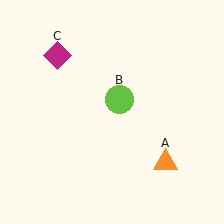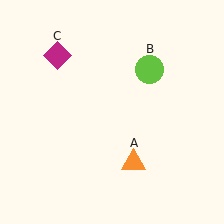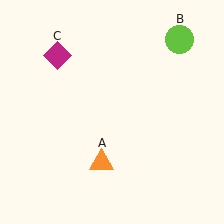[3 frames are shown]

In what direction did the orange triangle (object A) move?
The orange triangle (object A) moved left.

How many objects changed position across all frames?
2 objects changed position: orange triangle (object A), lime circle (object B).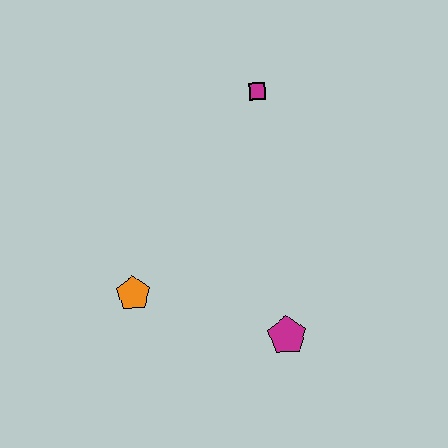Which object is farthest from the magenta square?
The magenta pentagon is farthest from the magenta square.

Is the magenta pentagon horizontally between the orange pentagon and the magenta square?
No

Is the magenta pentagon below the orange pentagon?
Yes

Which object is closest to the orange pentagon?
The magenta pentagon is closest to the orange pentagon.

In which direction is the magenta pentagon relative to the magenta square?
The magenta pentagon is below the magenta square.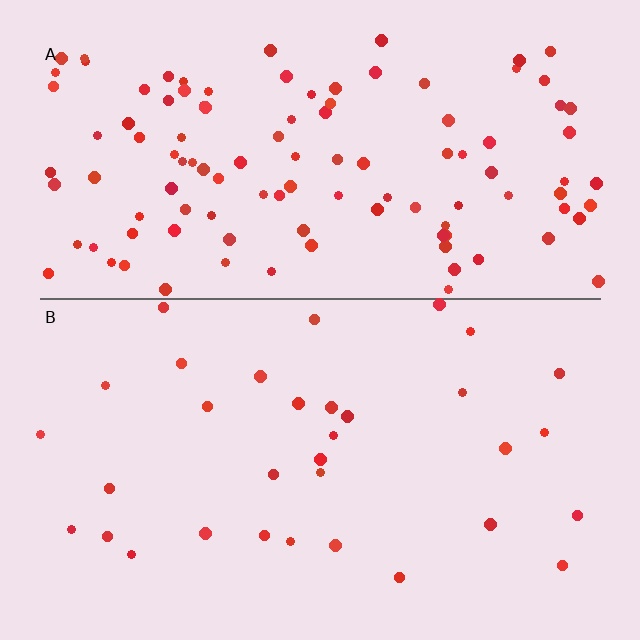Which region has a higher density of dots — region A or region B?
A (the top).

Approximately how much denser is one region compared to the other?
Approximately 3.4× — region A over region B.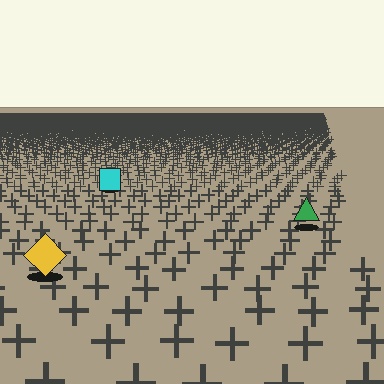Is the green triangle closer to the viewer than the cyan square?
Yes. The green triangle is closer — you can tell from the texture gradient: the ground texture is coarser near it.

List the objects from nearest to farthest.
From nearest to farthest: the yellow diamond, the green triangle, the cyan square.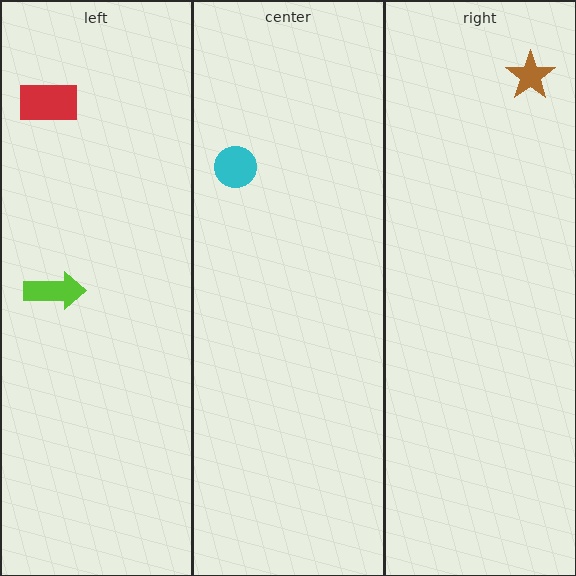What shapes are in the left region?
The red rectangle, the lime arrow.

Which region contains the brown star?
The right region.